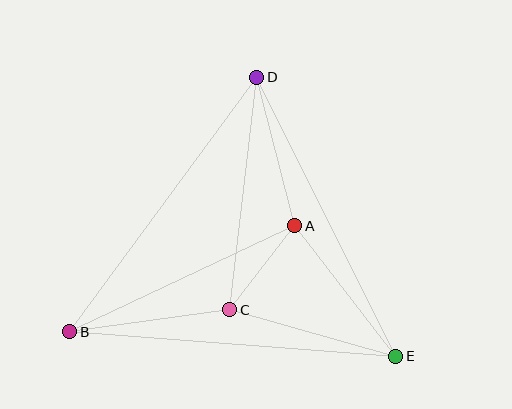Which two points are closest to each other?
Points A and C are closest to each other.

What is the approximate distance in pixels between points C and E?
The distance between C and E is approximately 172 pixels.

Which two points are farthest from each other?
Points B and E are farthest from each other.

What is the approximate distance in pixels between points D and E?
The distance between D and E is approximately 312 pixels.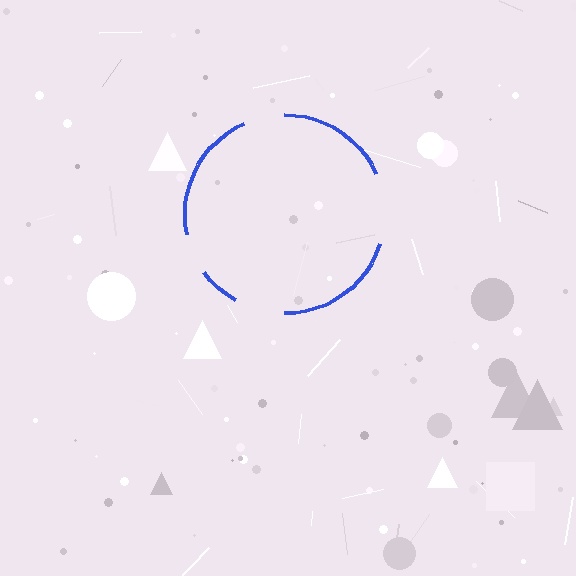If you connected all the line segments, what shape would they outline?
They would outline a circle.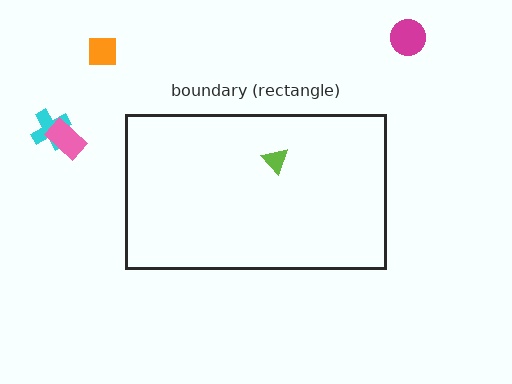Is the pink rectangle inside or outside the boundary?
Outside.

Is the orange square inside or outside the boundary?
Outside.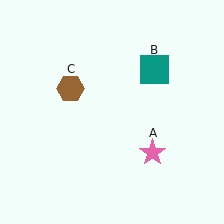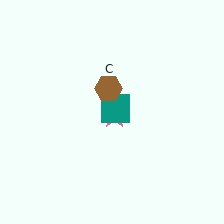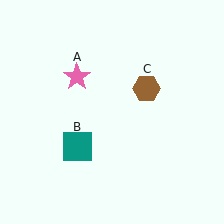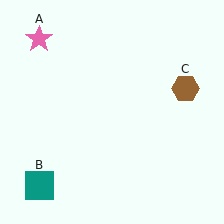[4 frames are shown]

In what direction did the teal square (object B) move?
The teal square (object B) moved down and to the left.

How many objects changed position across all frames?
3 objects changed position: pink star (object A), teal square (object B), brown hexagon (object C).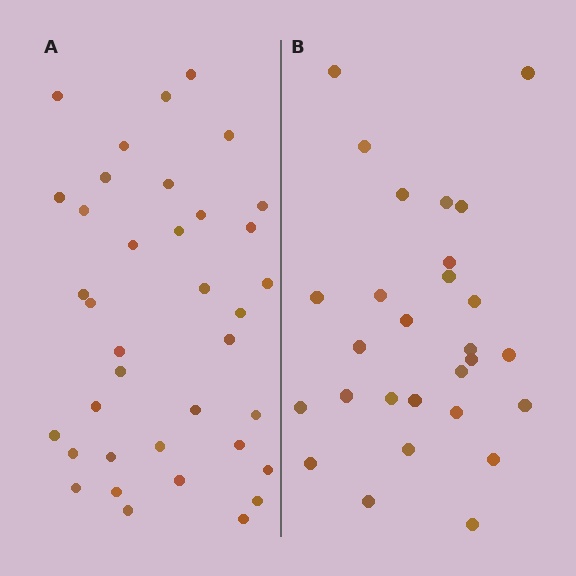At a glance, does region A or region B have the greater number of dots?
Region A (the left region) has more dots.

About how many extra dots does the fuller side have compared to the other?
Region A has roughly 8 or so more dots than region B.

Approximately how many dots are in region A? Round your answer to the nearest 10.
About 40 dots. (The exact count is 37, which rounds to 40.)